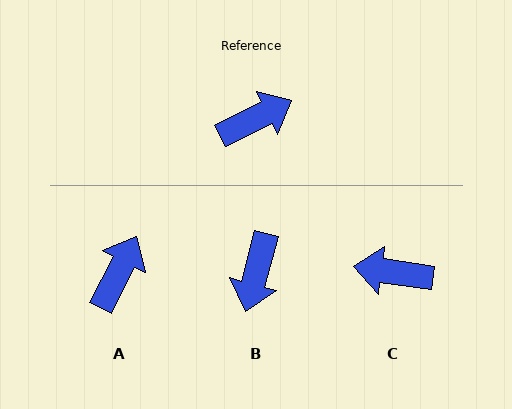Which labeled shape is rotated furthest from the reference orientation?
C, about 146 degrees away.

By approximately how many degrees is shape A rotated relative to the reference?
Approximately 37 degrees counter-clockwise.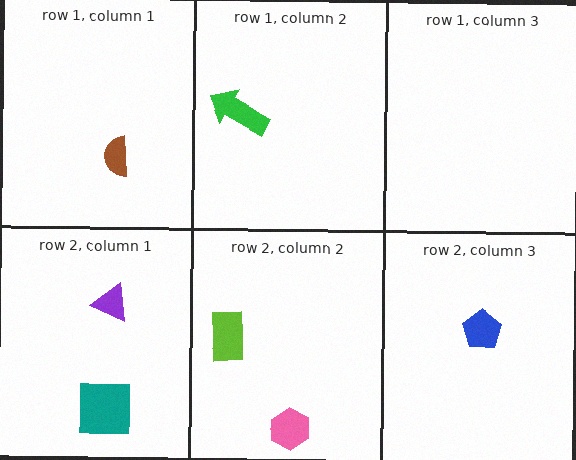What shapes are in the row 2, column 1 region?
The purple triangle, the teal square.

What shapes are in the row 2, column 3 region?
The blue pentagon.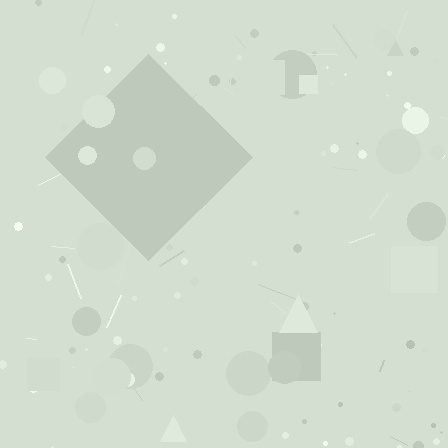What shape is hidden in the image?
A diamond is hidden in the image.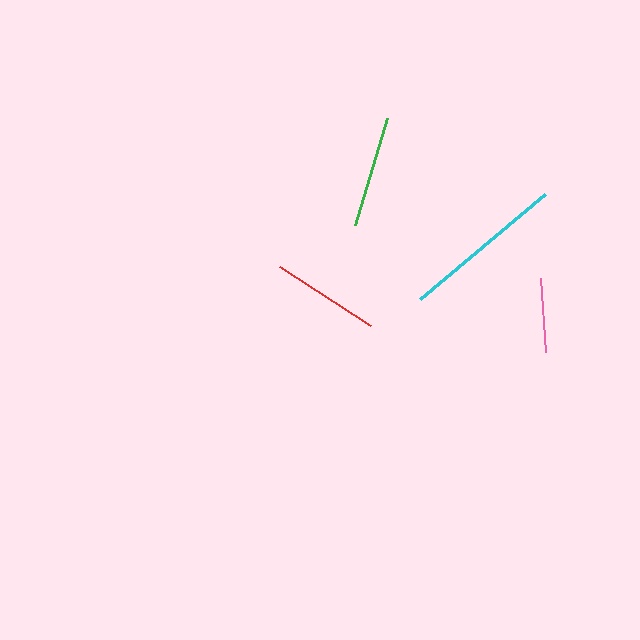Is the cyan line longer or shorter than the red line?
The cyan line is longer than the red line.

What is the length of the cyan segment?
The cyan segment is approximately 163 pixels long.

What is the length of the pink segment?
The pink segment is approximately 74 pixels long.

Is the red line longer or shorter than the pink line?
The red line is longer than the pink line.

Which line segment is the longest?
The cyan line is the longest at approximately 163 pixels.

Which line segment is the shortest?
The pink line is the shortest at approximately 74 pixels.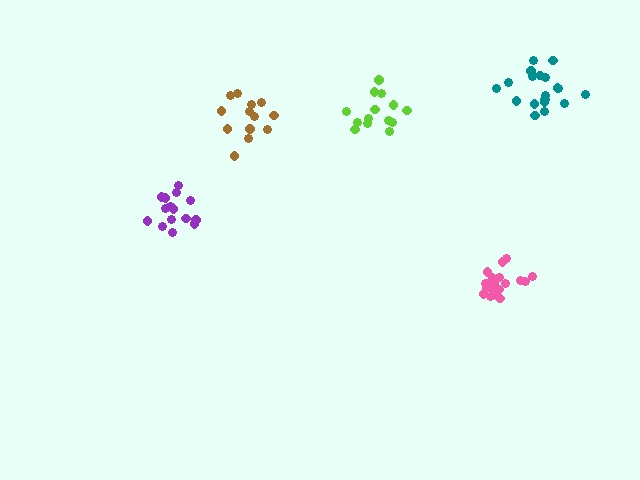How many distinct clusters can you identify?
There are 5 distinct clusters.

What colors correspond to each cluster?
The clusters are colored: purple, lime, pink, teal, brown.